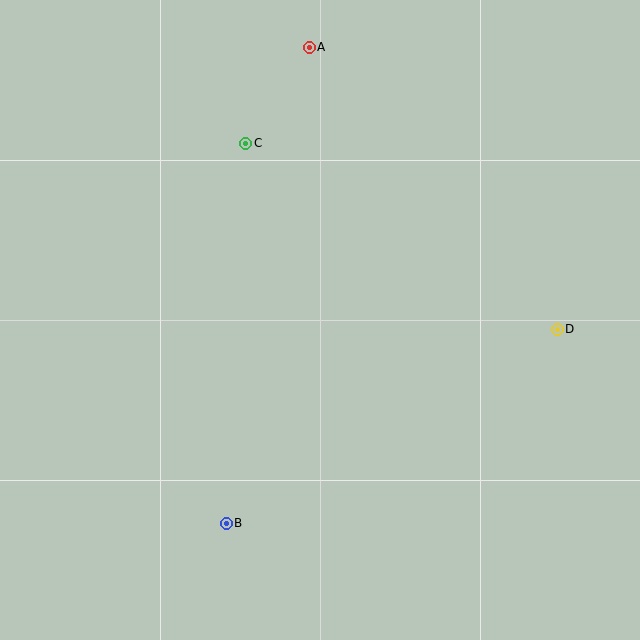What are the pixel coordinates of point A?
Point A is at (309, 47).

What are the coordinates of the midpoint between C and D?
The midpoint between C and D is at (401, 236).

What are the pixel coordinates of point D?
Point D is at (557, 329).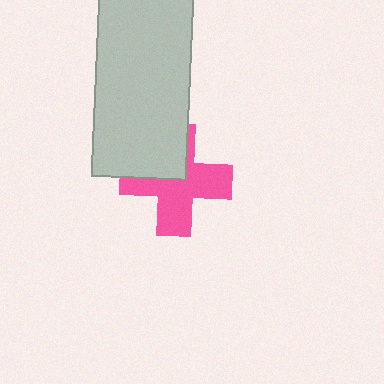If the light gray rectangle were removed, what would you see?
You would see the complete pink cross.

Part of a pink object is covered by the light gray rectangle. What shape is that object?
It is a cross.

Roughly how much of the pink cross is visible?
Most of it is visible (roughly 65%).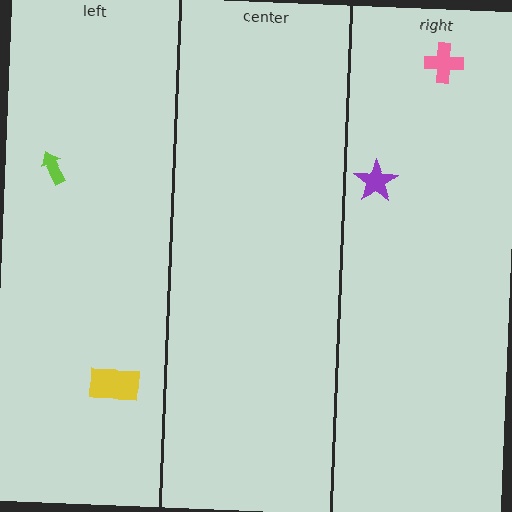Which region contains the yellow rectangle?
The left region.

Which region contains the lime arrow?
The left region.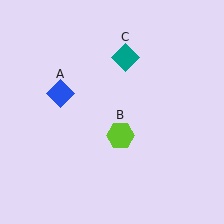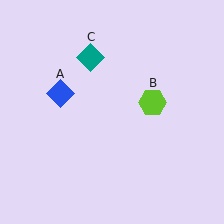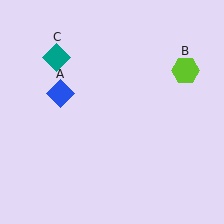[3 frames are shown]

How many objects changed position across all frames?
2 objects changed position: lime hexagon (object B), teal diamond (object C).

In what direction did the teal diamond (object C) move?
The teal diamond (object C) moved left.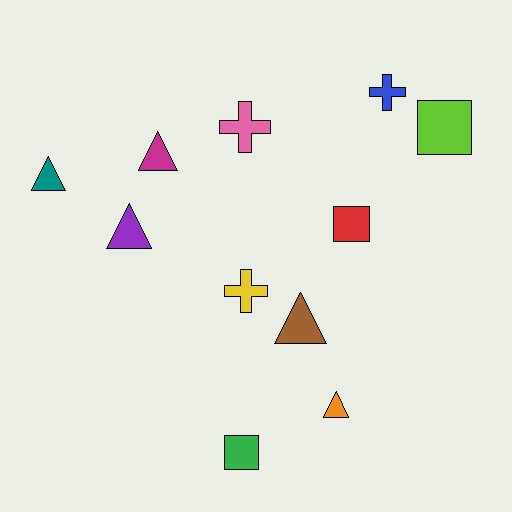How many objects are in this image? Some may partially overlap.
There are 11 objects.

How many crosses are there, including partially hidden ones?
There are 3 crosses.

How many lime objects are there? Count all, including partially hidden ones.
There is 1 lime object.